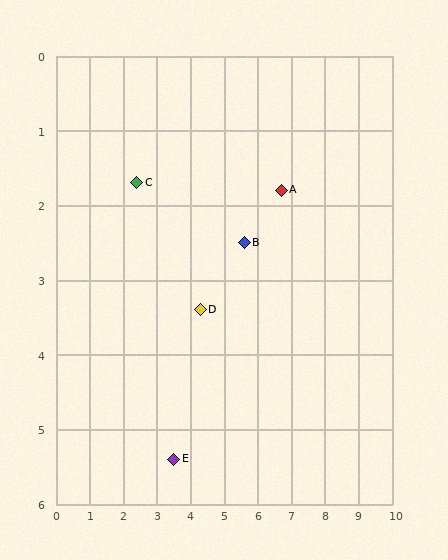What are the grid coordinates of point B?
Point B is at approximately (5.6, 2.5).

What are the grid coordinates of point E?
Point E is at approximately (3.5, 5.4).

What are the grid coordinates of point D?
Point D is at approximately (4.3, 3.4).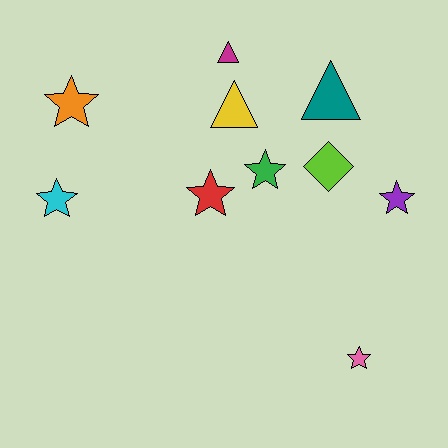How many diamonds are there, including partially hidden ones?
There is 1 diamond.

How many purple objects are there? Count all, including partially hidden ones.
There is 1 purple object.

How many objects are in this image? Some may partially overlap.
There are 10 objects.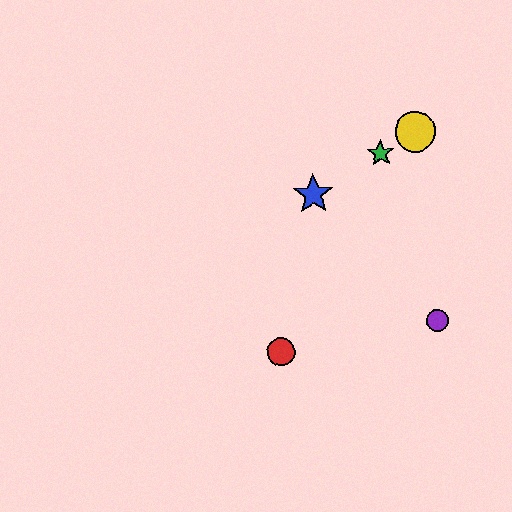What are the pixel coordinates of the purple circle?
The purple circle is at (438, 321).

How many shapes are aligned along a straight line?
3 shapes (the blue star, the green star, the yellow circle) are aligned along a straight line.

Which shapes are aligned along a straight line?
The blue star, the green star, the yellow circle are aligned along a straight line.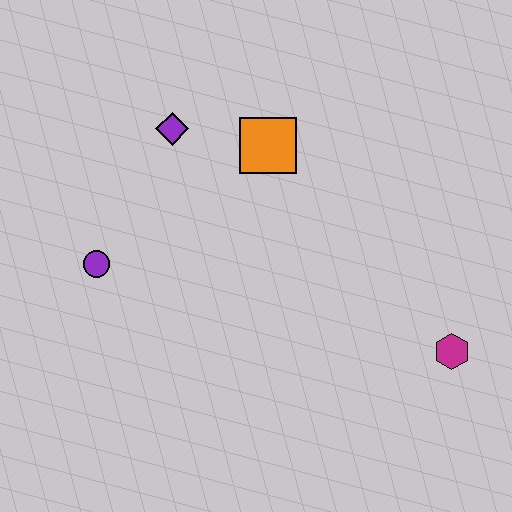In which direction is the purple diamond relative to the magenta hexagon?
The purple diamond is to the left of the magenta hexagon.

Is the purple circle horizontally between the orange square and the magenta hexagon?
No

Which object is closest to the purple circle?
The purple diamond is closest to the purple circle.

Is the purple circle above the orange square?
No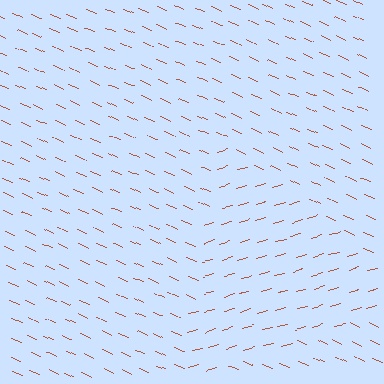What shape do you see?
I see a triangle.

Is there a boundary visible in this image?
Yes, there is a texture boundary formed by a change in line orientation.